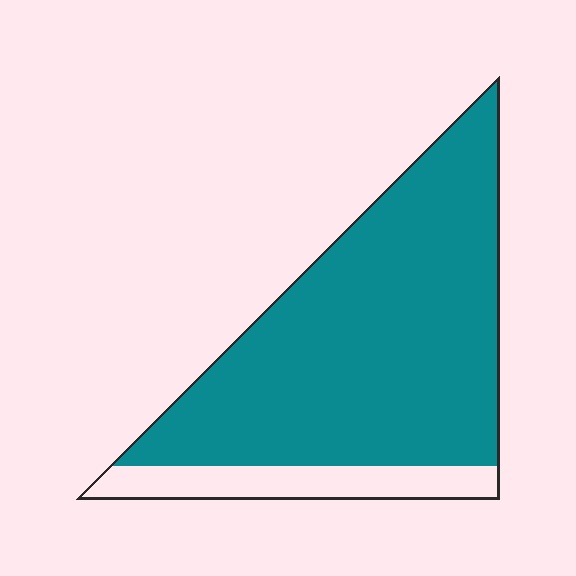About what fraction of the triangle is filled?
About five sixths (5/6).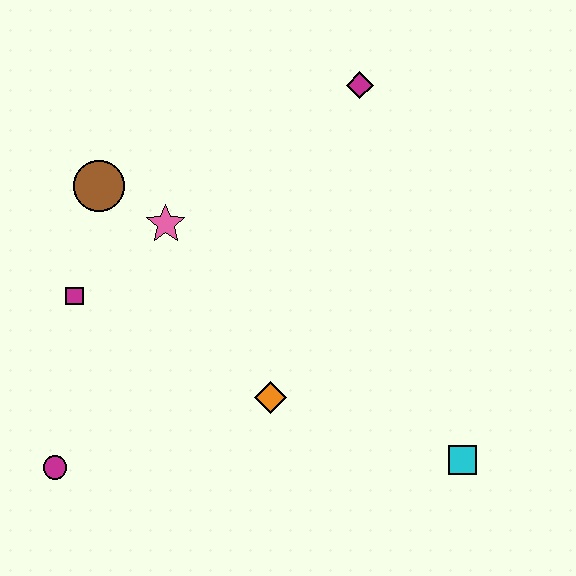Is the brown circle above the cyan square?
Yes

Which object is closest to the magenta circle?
The magenta square is closest to the magenta circle.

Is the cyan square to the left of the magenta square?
No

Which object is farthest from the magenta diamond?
The magenta circle is farthest from the magenta diamond.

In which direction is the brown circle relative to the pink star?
The brown circle is to the left of the pink star.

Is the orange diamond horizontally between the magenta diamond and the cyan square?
No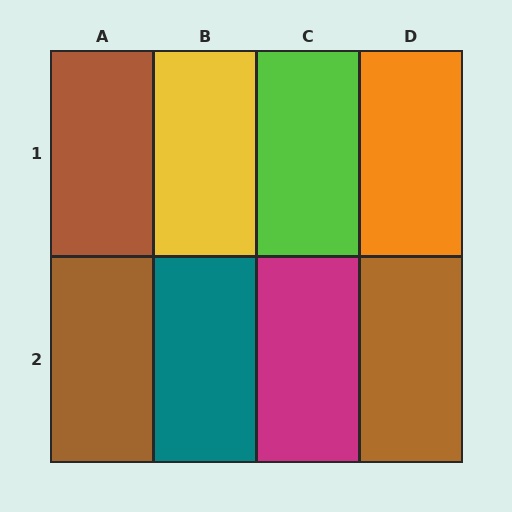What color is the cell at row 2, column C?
Magenta.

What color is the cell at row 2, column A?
Brown.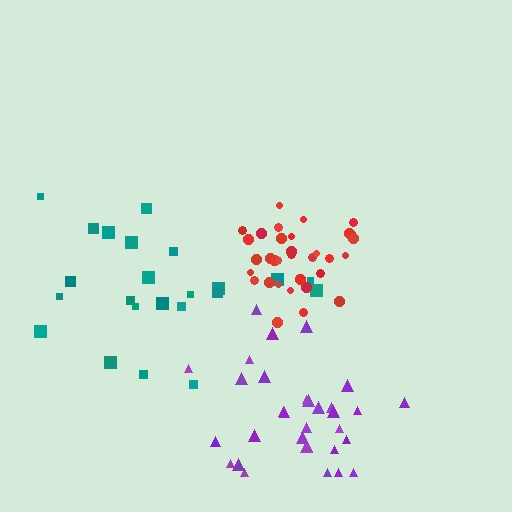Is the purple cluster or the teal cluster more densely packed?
Purple.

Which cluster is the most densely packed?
Red.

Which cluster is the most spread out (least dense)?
Teal.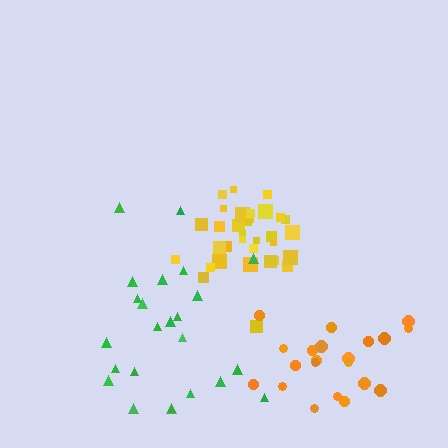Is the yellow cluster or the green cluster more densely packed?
Yellow.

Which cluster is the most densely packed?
Yellow.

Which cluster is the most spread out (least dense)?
Green.